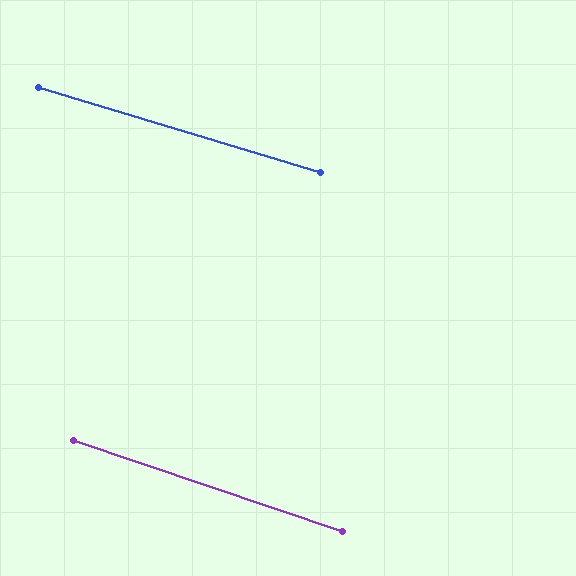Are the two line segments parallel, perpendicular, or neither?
Parallel — their directions differ by only 2.0°.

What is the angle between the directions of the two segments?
Approximately 2 degrees.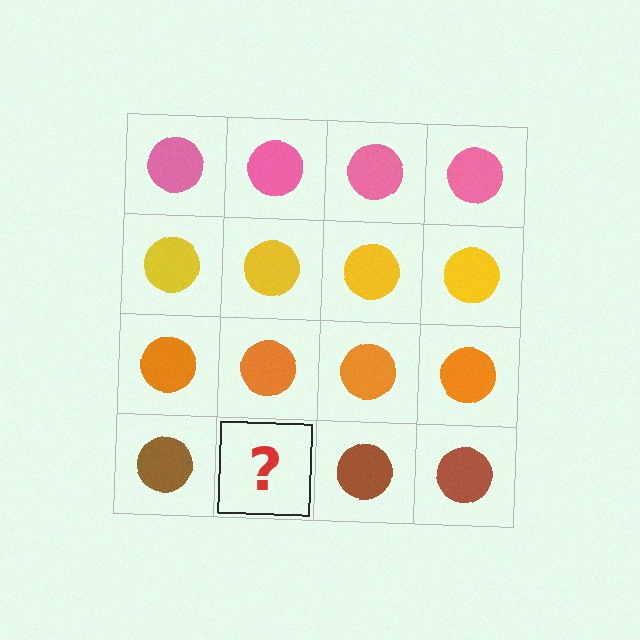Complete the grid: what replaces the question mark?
The question mark should be replaced with a brown circle.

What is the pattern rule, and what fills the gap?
The rule is that each row has a consistent color. The gap should be filled with a brown circle.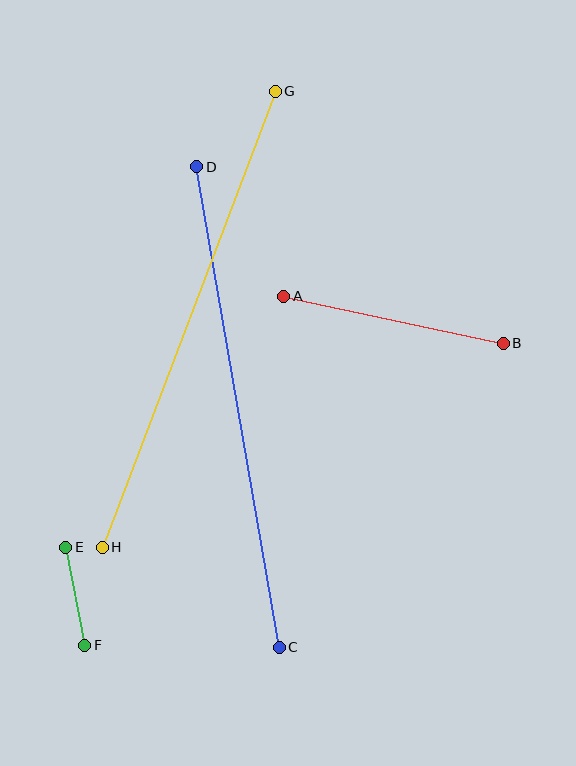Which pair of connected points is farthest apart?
Points C and D are farthest apart.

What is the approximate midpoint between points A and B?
The midpoint is at approximately (393, 320) pixels.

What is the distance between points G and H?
The distance is approximately 487 pixels.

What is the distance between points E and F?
The distance is approximately 100 pixels.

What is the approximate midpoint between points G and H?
The midpoint is at approximately (189, 319) pixels.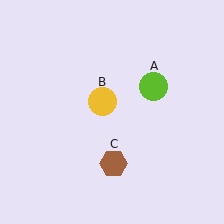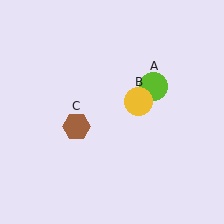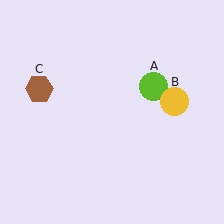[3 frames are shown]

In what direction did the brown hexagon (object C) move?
The brown hexagon (object C) moved up and to the left.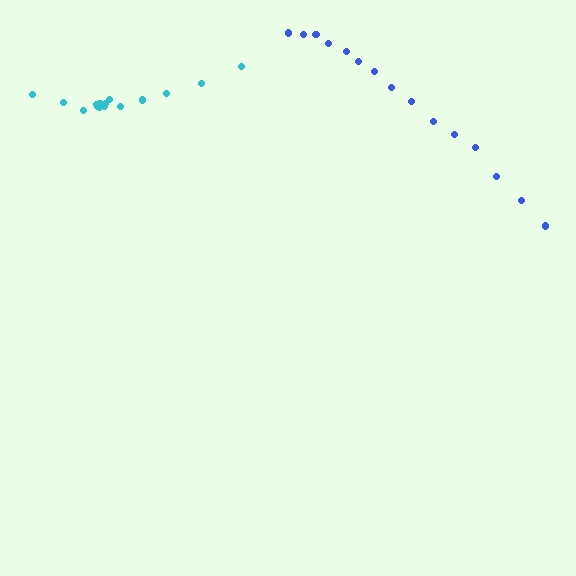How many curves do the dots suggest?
There are 2 distinct paths.